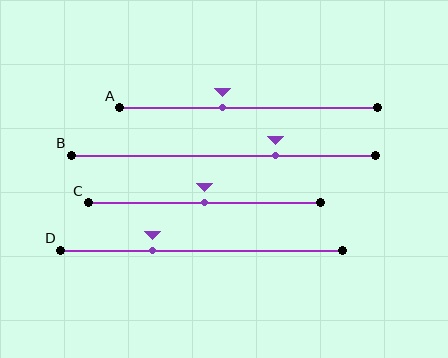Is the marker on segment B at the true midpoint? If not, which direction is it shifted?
No, the marker on segment B is shifted to the right by about 17% of the segment length.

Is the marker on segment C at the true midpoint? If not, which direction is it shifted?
Yes, the marker on segment C is at the true midpoint.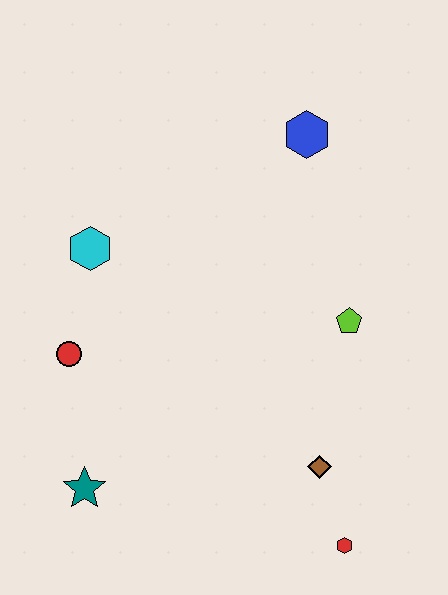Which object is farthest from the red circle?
The red hexagon is farthest from the red circle.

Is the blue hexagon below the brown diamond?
No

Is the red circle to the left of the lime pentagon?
Yes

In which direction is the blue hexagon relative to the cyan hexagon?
The blue hexagon is to the right of the cyan hexagon.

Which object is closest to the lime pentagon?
The brown diamond is closest to the lime pentagon.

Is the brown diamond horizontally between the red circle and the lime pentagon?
Yes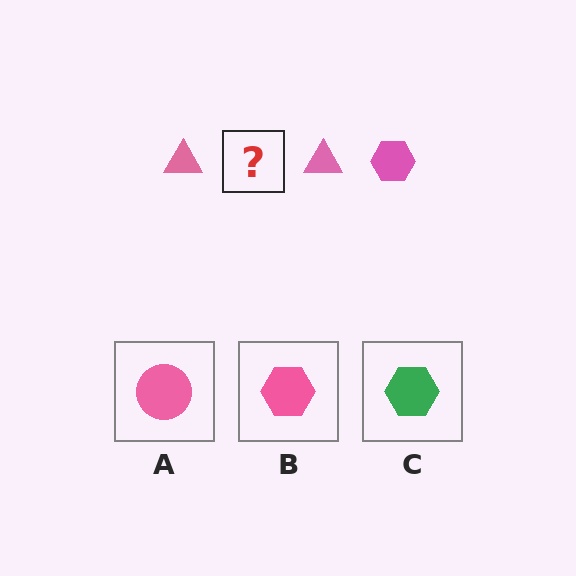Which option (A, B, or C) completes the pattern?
B.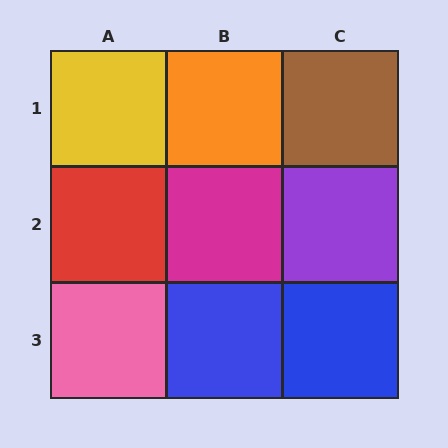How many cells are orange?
1 cell is orange.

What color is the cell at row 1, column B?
Orange.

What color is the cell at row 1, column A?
Yellow.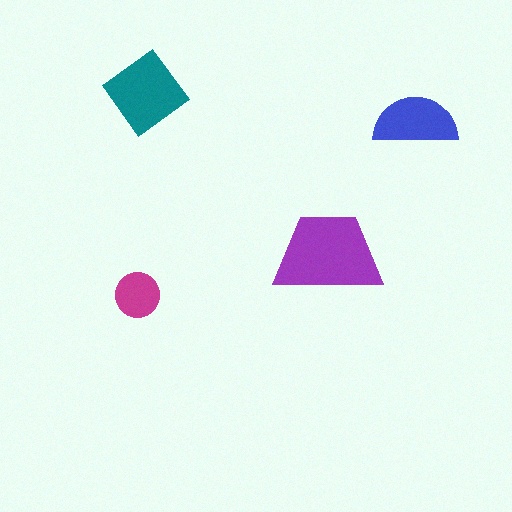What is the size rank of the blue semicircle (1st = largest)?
3rd.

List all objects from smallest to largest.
The magenta circle, the blue semicircle, the teal diamond, the purple trapezoid.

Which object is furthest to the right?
The blue semicircle is rightmost.